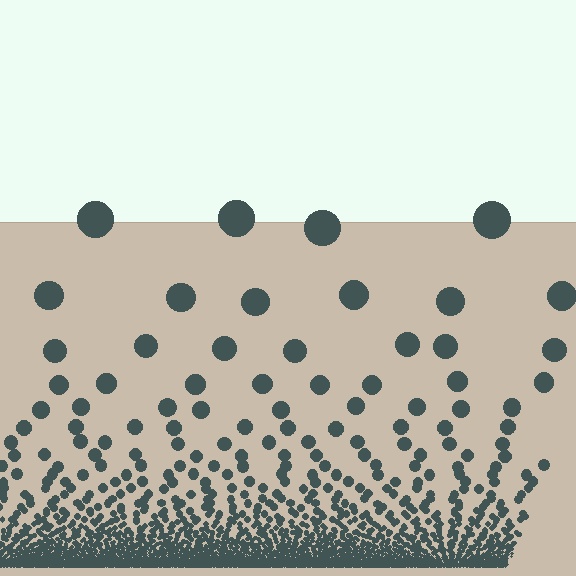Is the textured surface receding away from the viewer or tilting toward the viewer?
The surface appears to tilt toward the viewer. Texture elements get larger and sparser toward the top.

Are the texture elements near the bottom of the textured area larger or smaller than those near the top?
Smaller. The gradient is inverted — elements near the bottom are smaller and denser.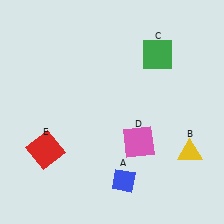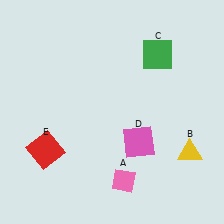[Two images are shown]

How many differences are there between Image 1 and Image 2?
There is 1 difference between the two images.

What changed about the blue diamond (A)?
In Image 1, A is blue. In Image 2, it changed to pink.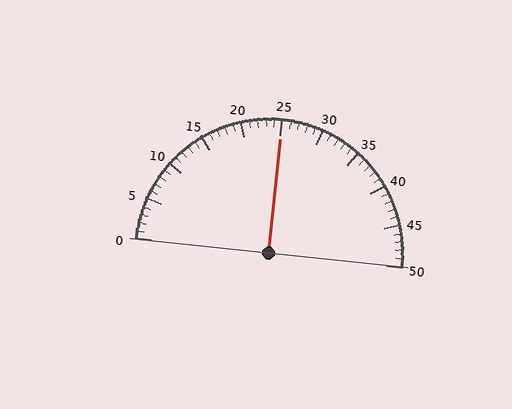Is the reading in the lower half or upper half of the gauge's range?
The reading is in the upper half of the range (0 to 50).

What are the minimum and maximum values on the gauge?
The gauge ranges from 0 to 50.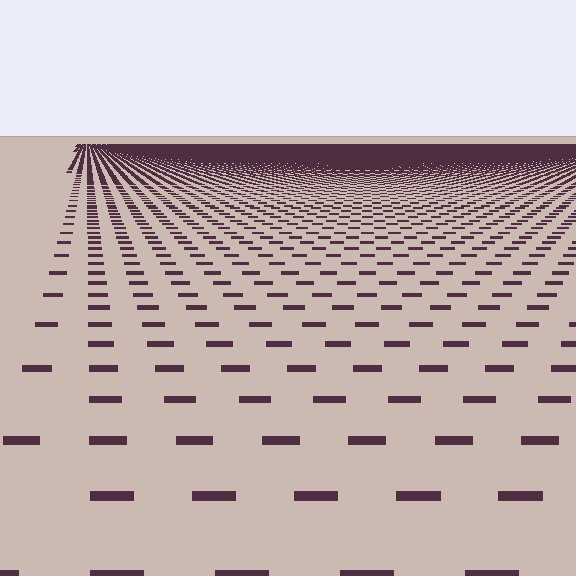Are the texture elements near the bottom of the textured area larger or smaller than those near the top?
Larger. Near the bottom, elements are closer to the viewer and appear at a bigger on-screen size.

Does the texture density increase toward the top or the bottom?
Density increases toward the top.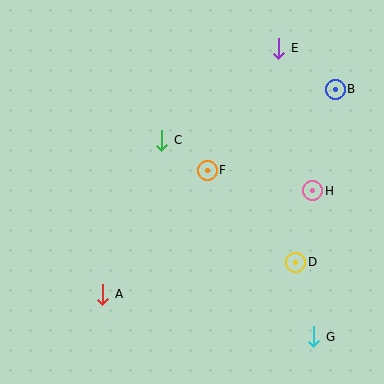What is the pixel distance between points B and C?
The distance between B and C is 181 pixels.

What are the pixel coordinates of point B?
Point B is at (335, 89).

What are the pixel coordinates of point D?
Point D is at (296, 262).